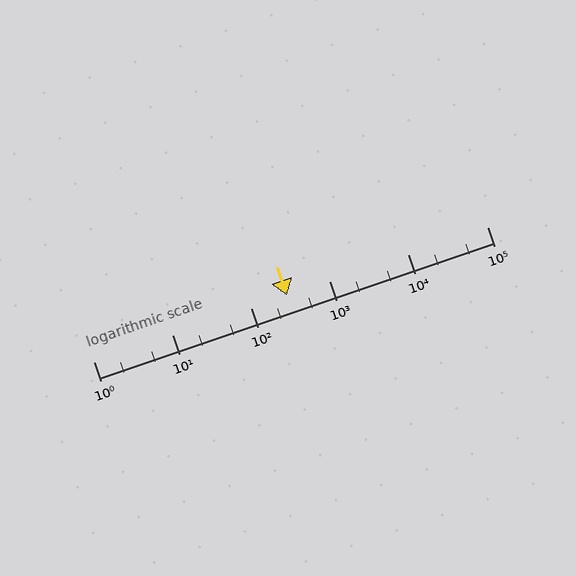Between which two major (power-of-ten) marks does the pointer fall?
The pointer is between 100 and 1000.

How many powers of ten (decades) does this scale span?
The scale spans 5 decades, from 1 to 100000.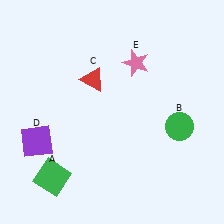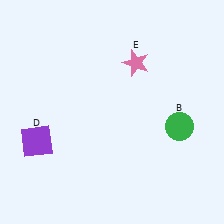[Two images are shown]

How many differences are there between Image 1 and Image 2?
There are 2 differences between the two images.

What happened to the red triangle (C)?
The red triangle (C) was removed in Image 2. It was in the top-left area of Image 1.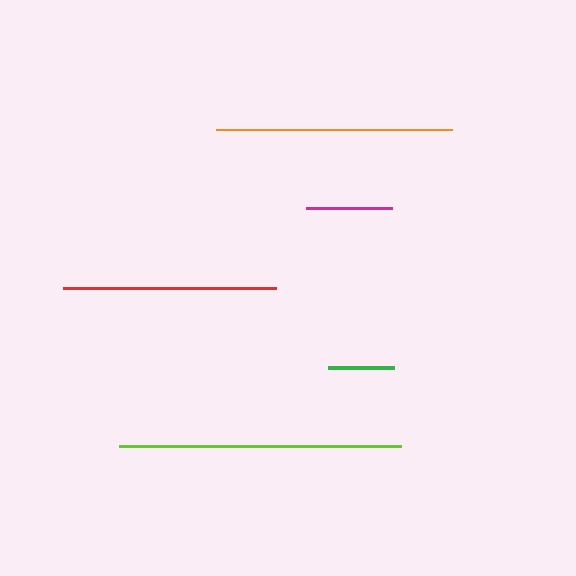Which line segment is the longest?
The lime line is the longest at approximately 282 pixels.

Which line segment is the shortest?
The green line is the shortest at approximately 66 pixels.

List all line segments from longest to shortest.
From longest to shortest: lime, orange, red, magenta, green.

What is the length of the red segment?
The red segment is approximately 212 pixels long.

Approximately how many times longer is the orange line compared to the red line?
The orange line is approximately 1.1 times the length of the red line.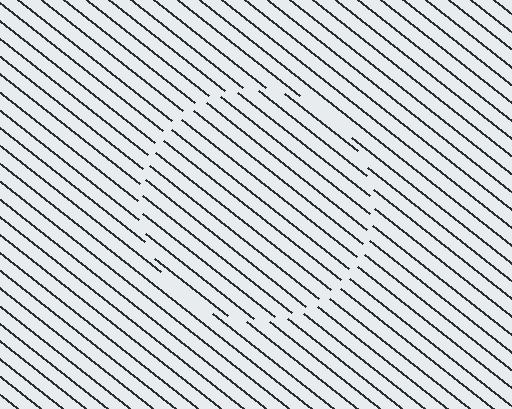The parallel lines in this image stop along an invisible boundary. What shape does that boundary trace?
An illusory circle. The interior of the shape contains the same grating, shifted by half a period — the contour is defined by the phase discontinuity where line-ends from the inner and outer gratings abut.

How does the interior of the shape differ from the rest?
The interior of the shape contains the same grating, shifted by half a period — the contour is defined by the phase discontinuity where line-ends from the inner and outer gratings abut.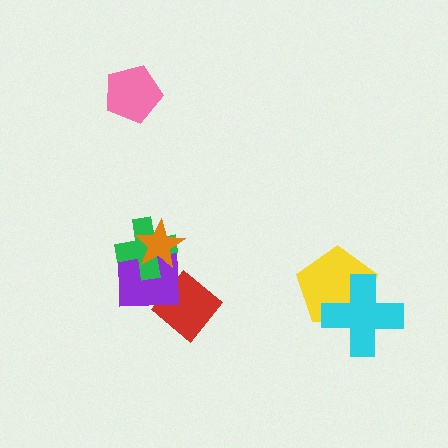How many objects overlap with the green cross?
2 objects overlap with the green cross.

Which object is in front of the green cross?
The orange star is in front of the green cross.